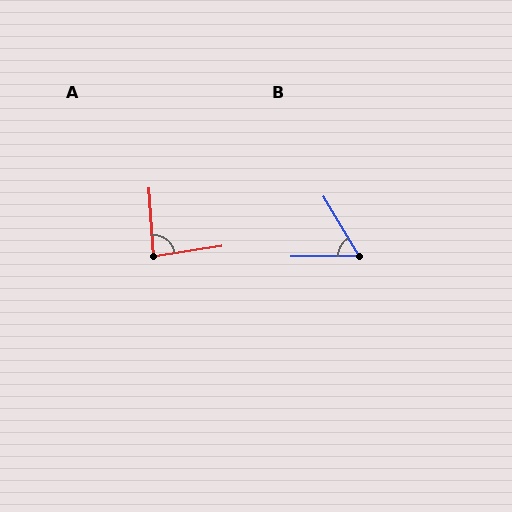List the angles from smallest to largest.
B (60°), A (85°).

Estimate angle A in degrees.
Approximately 85 degrees.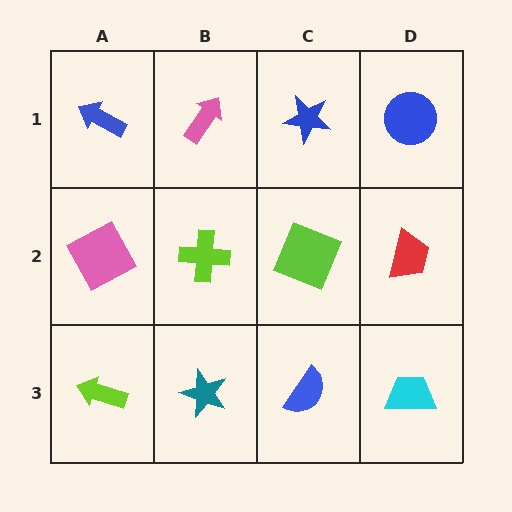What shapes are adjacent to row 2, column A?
A blue arrow (row 1, column A), a lime arrow (row 3, column A), a lime cross (row 2, column B).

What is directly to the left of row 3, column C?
A teal star.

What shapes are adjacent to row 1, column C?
A lime square (row 2, column C), a pink arrow (row 1, column B), a blue circle (row 1, column D).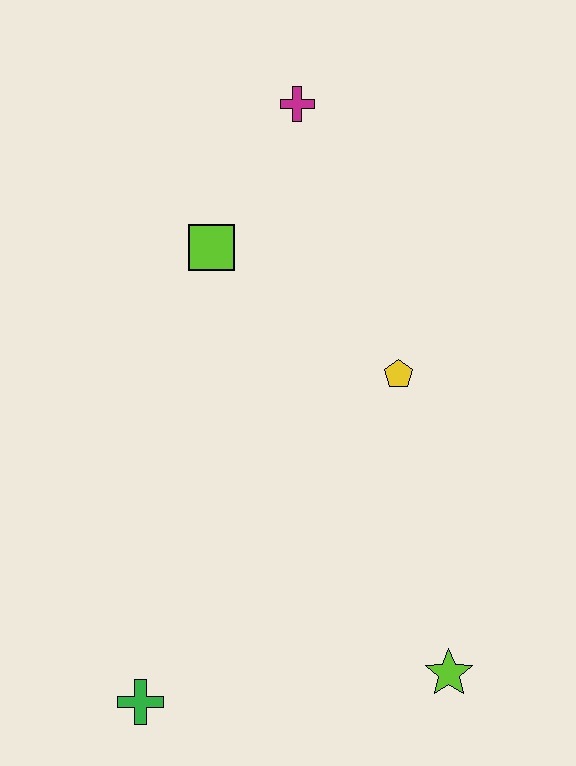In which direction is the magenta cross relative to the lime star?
The magenta cross is above the lime star.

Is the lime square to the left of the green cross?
No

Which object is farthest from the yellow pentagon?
The green cross is farthest from the yellow pentagon.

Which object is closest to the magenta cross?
The lime square is closest to the magenta cross.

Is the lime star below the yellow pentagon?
Yes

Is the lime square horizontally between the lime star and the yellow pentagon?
No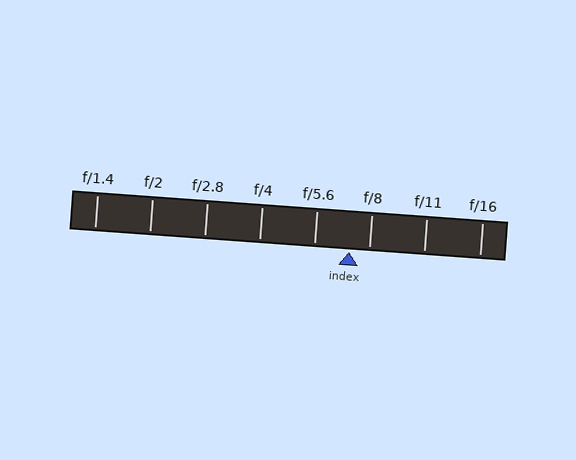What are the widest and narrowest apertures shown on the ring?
The widest aperture shown is f/1.4 and the narrowest is f/16.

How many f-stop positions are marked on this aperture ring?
There are 8 f-stop positions marked.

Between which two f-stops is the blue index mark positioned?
The index mark is between f/5.6 and f/8.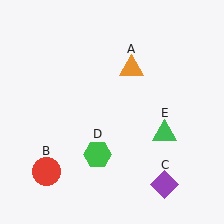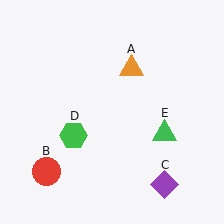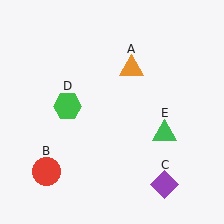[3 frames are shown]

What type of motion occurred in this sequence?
The green hexagon (object D) rotated clockwise around the center of the scene.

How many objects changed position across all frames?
1 object changed position: green hexagon (object D).